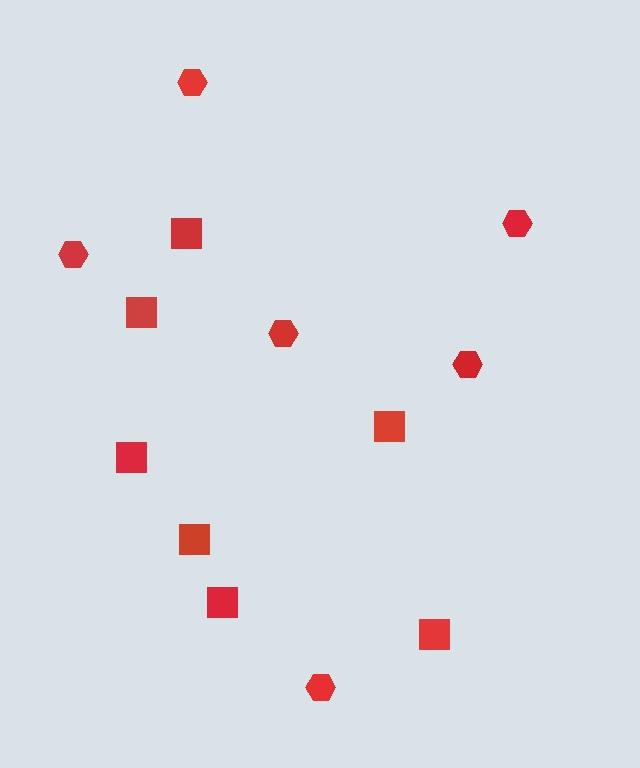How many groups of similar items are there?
There are 2 groups: one group of hexagons (6) and one group of squares (7).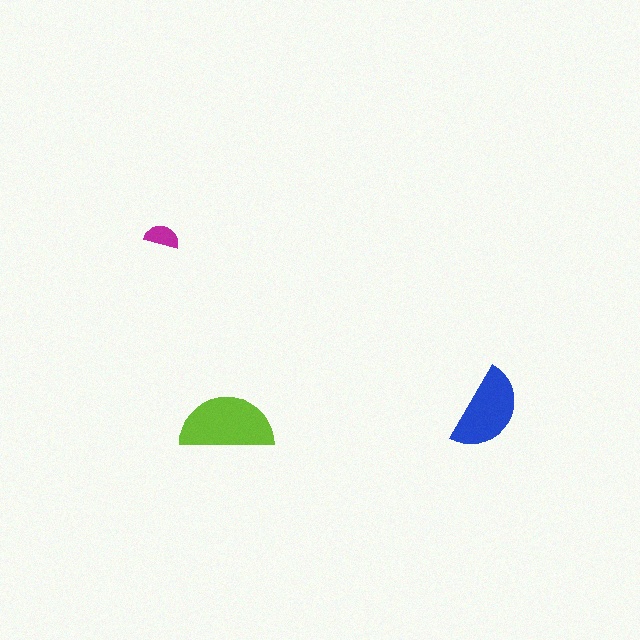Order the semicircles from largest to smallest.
the lime one, the blue one, the magenta one.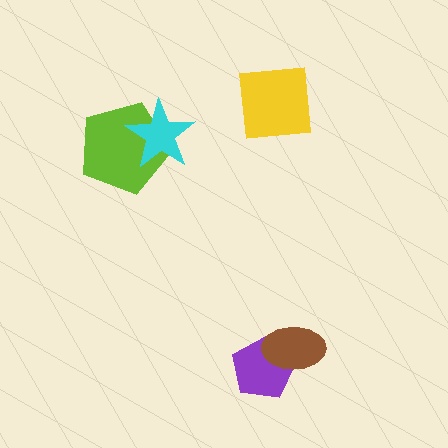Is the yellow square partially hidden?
No, no other shape covers it.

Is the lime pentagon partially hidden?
Yes, it is partially covered by another shape.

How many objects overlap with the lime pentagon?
1 object overlaps with the lime pentagon.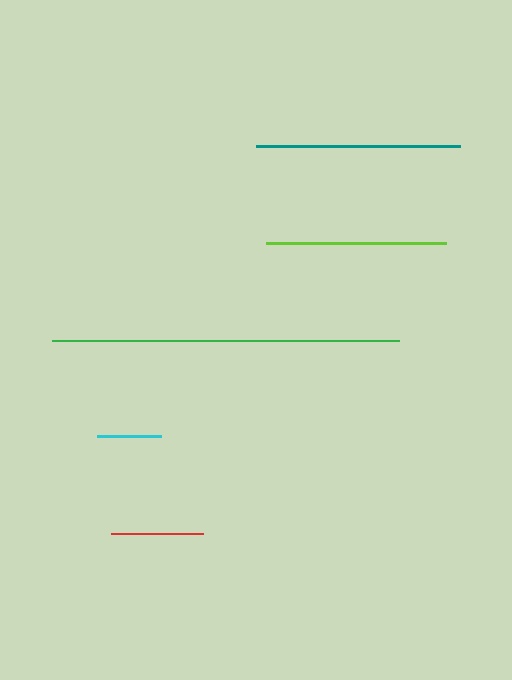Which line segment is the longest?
The green line is the longest at approximately 346 pixels.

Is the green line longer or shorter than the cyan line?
The green line is longer than the cyan line.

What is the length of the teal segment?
The teal segment is approximately 204 pixels long.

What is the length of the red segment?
The red segment is approximately 92 pixels long.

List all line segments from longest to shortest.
From longest to shortest: green, teal, lime, red, cyan.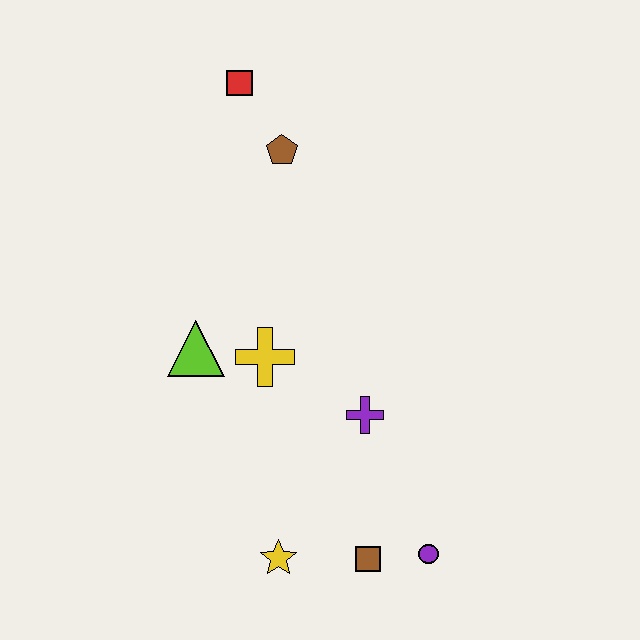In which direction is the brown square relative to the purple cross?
The brown square is below the purple cross.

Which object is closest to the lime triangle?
The yellow cross is closest to the lime triangle.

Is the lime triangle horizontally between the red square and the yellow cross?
No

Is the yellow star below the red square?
Yes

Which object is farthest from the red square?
The purple circle is farthest from the red square.